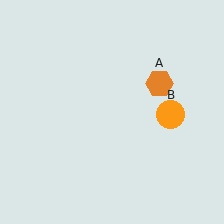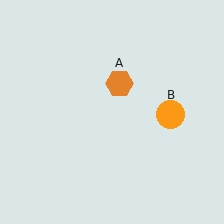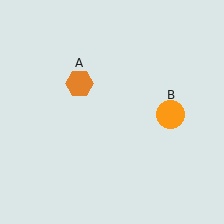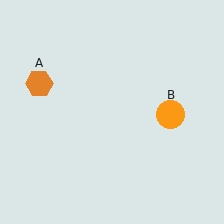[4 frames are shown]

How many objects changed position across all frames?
1 object changed position: orange hexagon (object A).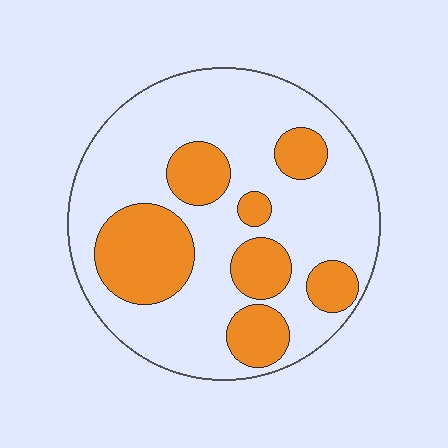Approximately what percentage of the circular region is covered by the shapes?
Approximately 30%.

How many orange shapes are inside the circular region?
7.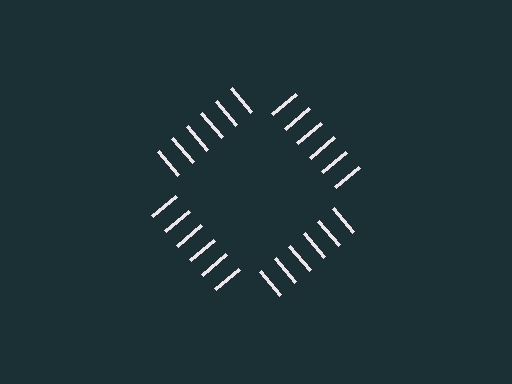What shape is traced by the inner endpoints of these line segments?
An illusory square — the line segments terminate on its edges but no continuous stroke is drawn.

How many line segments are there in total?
24 — 6 along each of the 4 edges.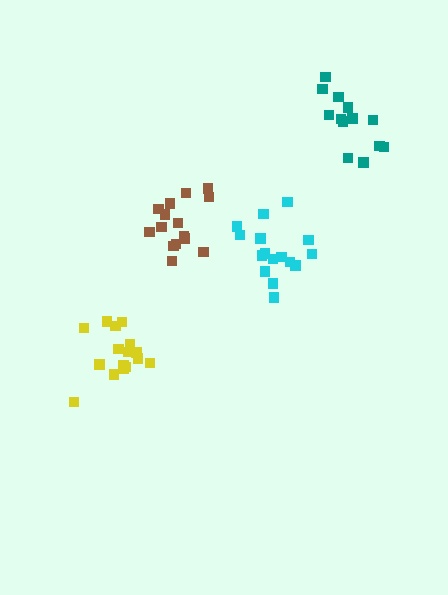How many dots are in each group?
Group 1: 15 dots, Group 2: 16 dots, Group 3: 13 dots, Group 4: 16 dots (60 total).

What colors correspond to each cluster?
The clusters are colored: brown, cyan, teal, yellow.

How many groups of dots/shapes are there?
There are 4 groups.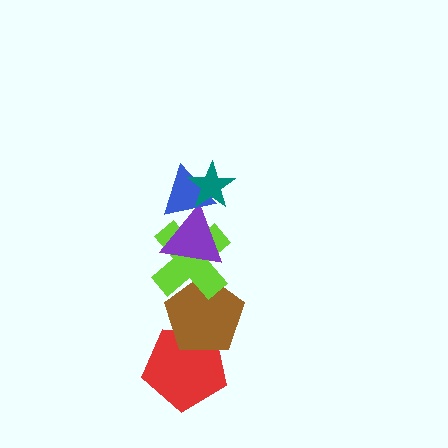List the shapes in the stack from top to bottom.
From top to bottom: the teal star, the blue triangle, the purple triangle, the lime cross, the brown pentagon, the red pentagon.